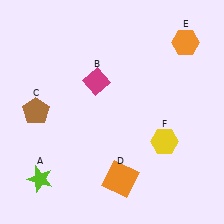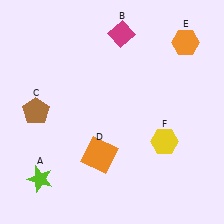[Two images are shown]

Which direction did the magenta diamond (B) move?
The magenta diamond (B) moved up.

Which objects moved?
The objects that moved are: the magenta diamond (B), the orange square (D).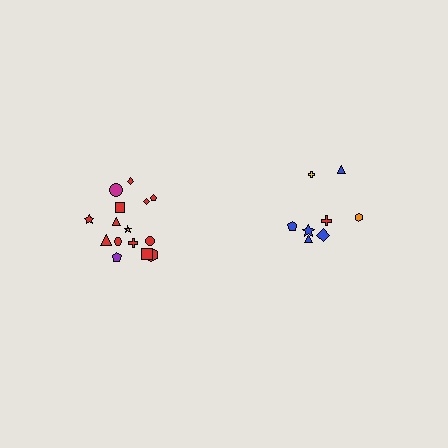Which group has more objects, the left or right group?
The left group.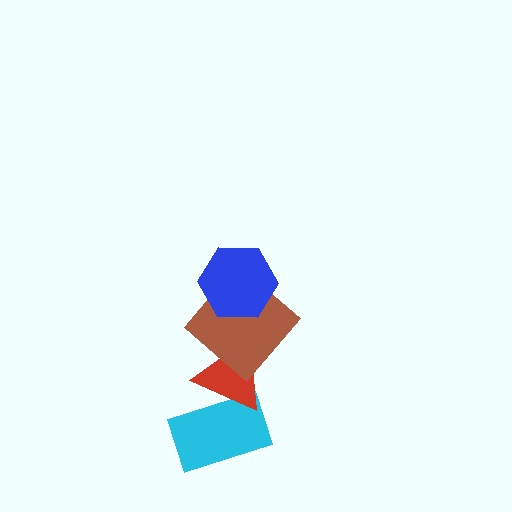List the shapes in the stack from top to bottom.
From top to bottom: the blue hexagon, the brown diamond, the red triangle, the cyan rectangle.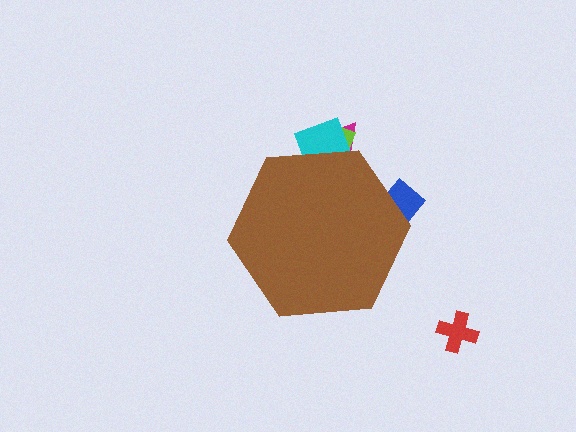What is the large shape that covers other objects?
A brown hexagon.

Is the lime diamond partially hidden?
Yes, the lime diamond is partially hidden behind the brown hexagon.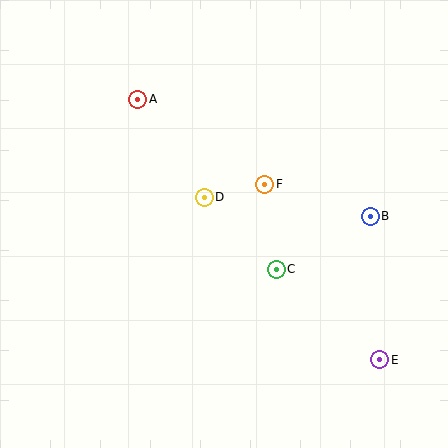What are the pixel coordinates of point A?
Point A is at (138, 99).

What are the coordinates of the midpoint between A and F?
The midpoint between A and F is at (201, 142).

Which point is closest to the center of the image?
Point D at (204, 197) is closest to the center.